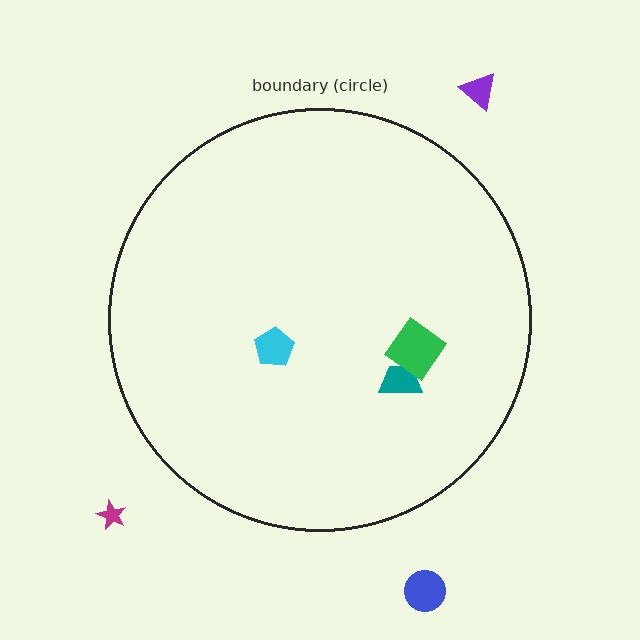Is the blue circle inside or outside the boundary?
Outside.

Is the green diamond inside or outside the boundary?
Inside.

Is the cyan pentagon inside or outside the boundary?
Inside.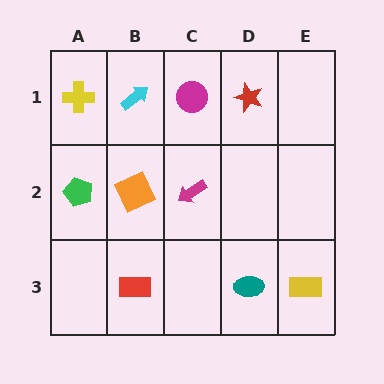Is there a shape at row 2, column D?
No, that cell is empty.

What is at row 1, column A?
A yellow cross.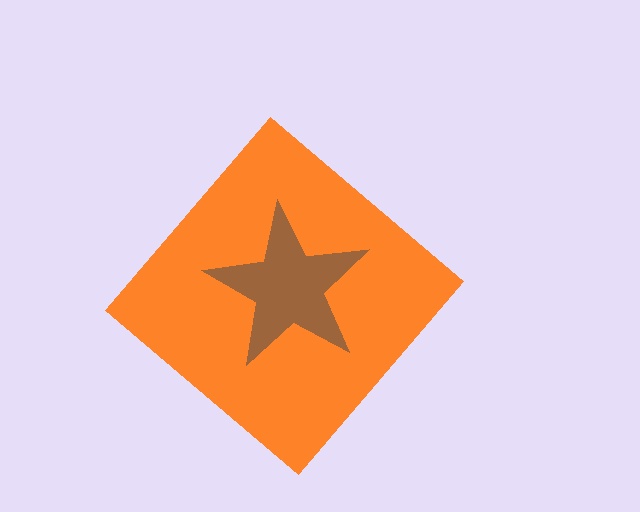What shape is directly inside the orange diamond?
The brown star.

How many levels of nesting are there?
2.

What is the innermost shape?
The brown star.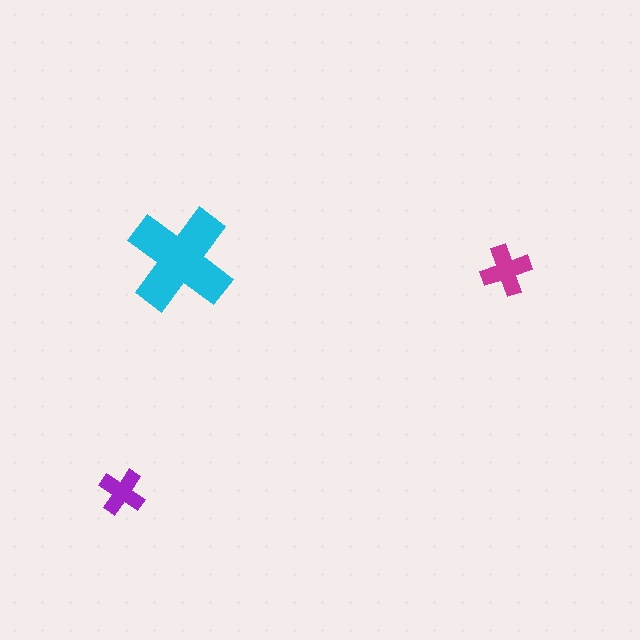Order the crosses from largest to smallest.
the cyan one, the magenta one, the purple one.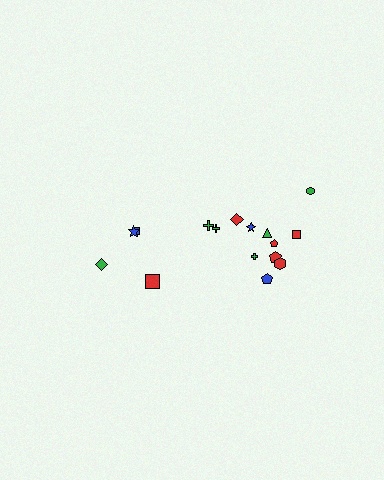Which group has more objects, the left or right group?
The right group.